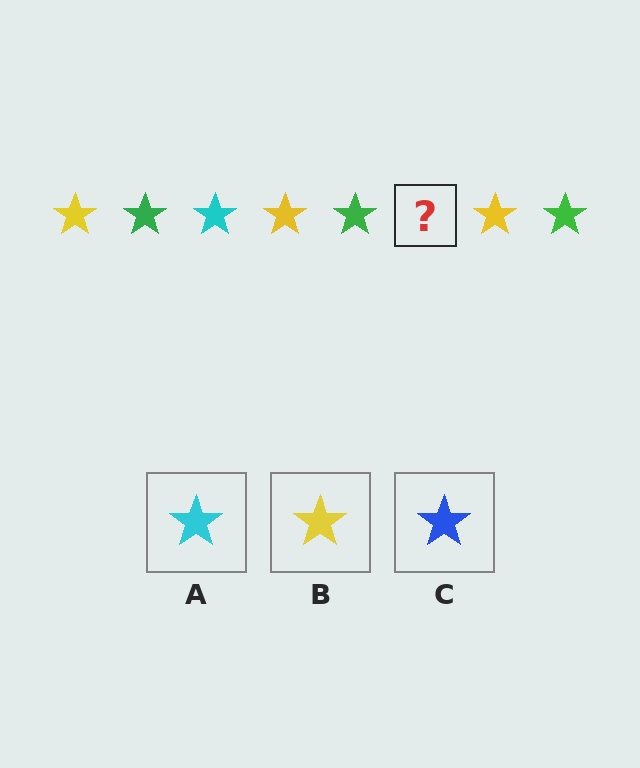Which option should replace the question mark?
Option A.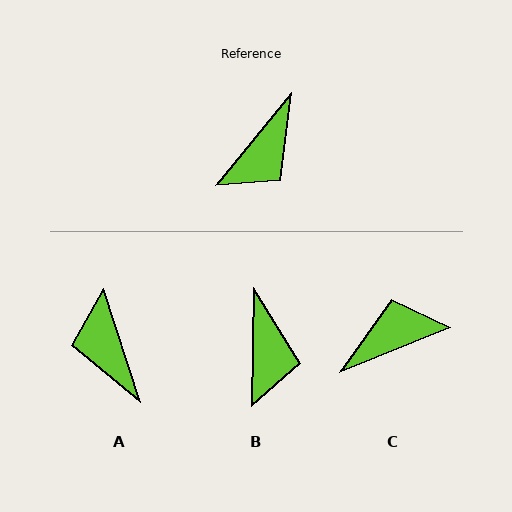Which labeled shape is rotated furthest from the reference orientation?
C, about 152 degrees away.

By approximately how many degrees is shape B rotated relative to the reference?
Approximately 39 degrees counter-clockwise.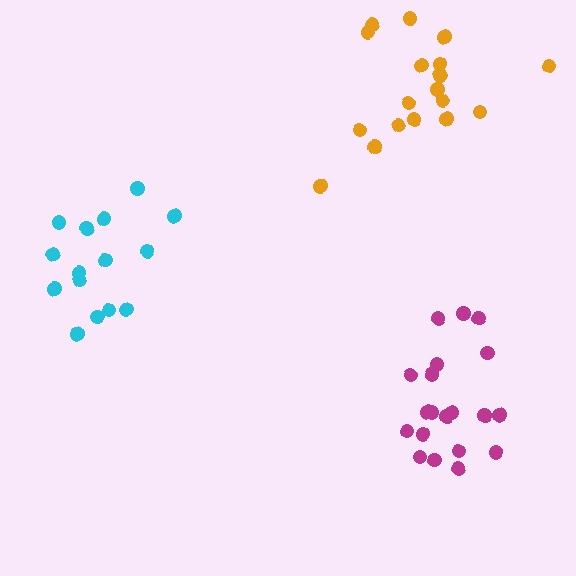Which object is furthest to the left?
The cyan cluster is leftmost.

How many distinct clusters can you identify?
There are 3 distinct clusters.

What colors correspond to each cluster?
The clusters are colored: orange, cyan, magenta.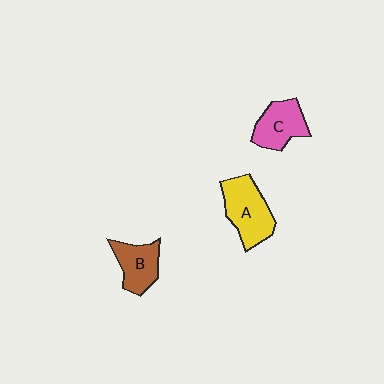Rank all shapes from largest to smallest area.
From largest to smallest: A (yellow), C (pink), B (brown).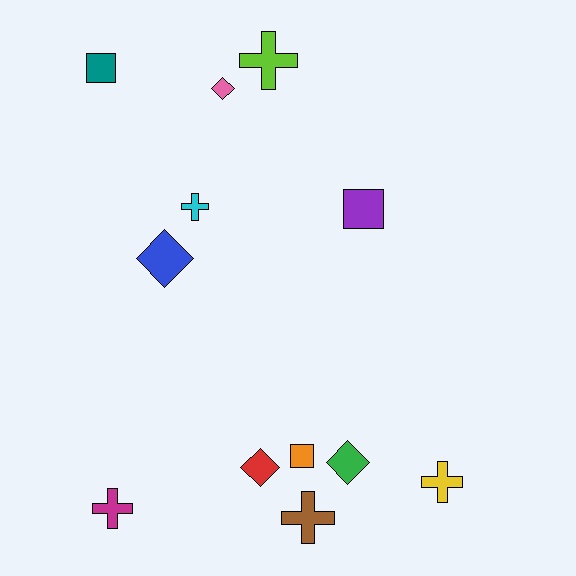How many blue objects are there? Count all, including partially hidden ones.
There is 1 blue object.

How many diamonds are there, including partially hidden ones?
There are 4 diamonds.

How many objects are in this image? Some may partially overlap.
There are 12 objects.